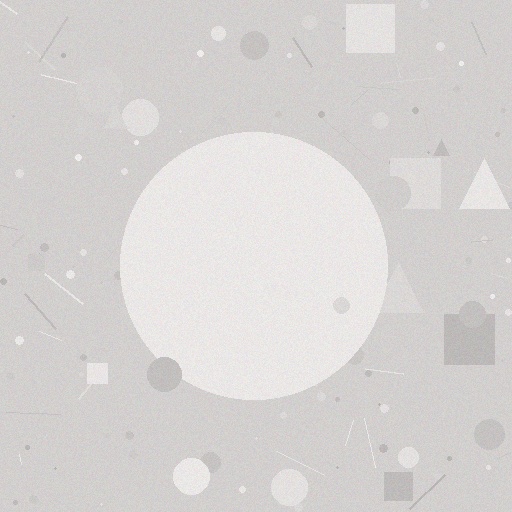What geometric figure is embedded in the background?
A circle is embedded in the background.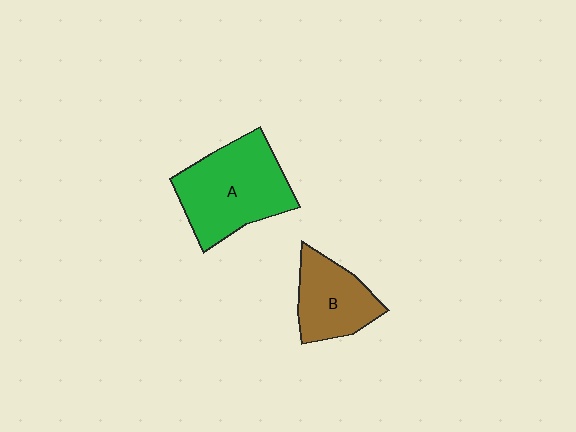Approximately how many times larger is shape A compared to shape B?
Approximately 1.6 times.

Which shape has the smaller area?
Shape B (brown).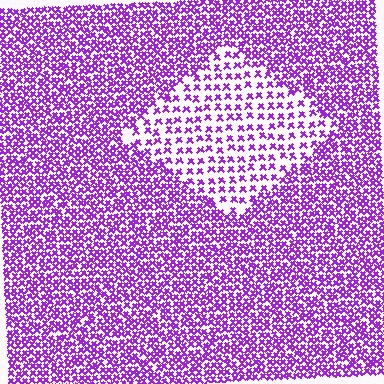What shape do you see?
I see a diamond.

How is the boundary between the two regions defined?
The boundary is defined by a change in element density (approximately 2.2x ratio). All elements are the same color, size, and shape.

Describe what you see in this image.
The image contains small purple elements arranged at two different densities. A diamond-shaped region is visible where the elements are less densely packed than the surrounding area.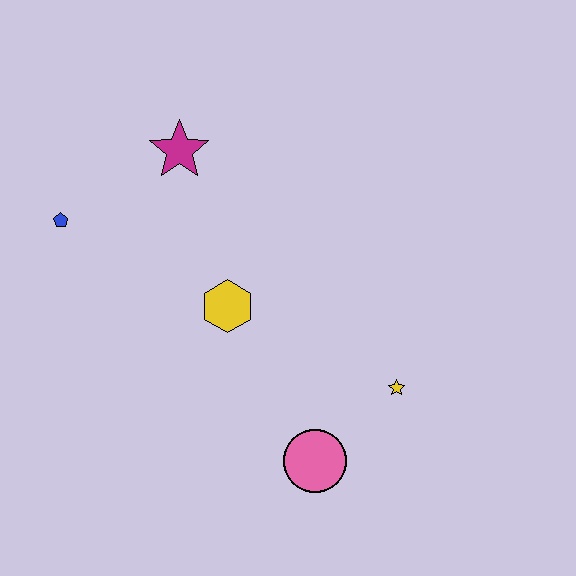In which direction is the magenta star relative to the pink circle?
The magenta star is above the pink circle.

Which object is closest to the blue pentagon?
The magenta star is closest to the blue pentagon.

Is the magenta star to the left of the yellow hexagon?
Yes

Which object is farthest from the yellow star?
The blue pentagon is farthest from the yellow star.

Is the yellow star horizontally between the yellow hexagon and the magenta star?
No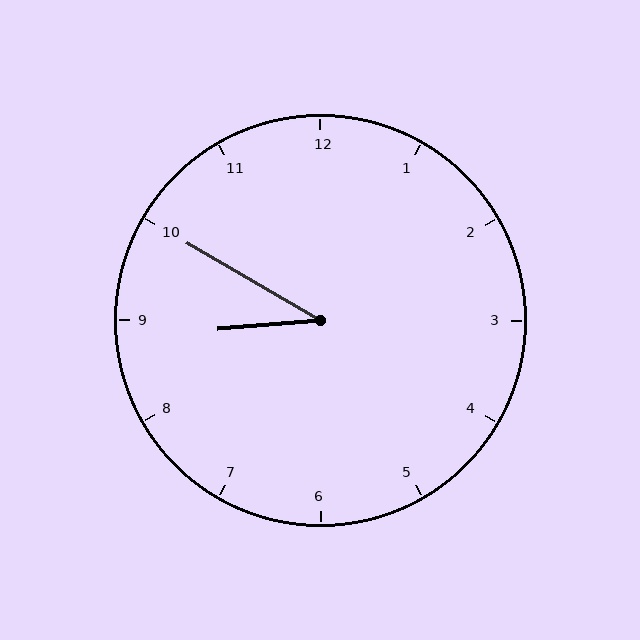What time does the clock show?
8:50.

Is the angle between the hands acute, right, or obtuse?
It is acute.